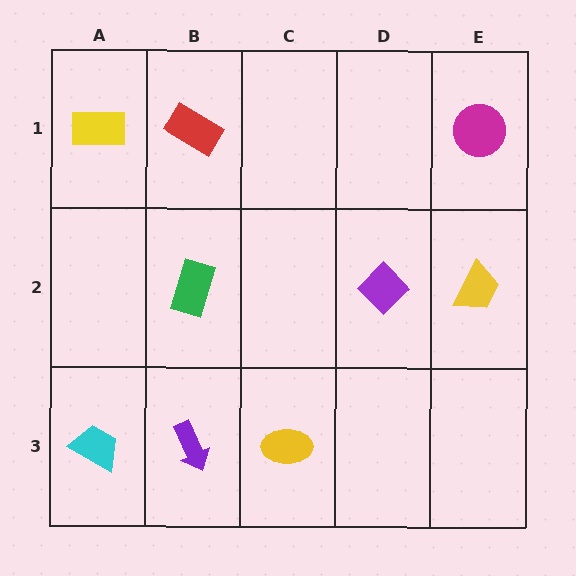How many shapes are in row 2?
3 shapes.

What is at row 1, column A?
A yellow rectangle.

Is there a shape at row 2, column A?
No, that cell is empty.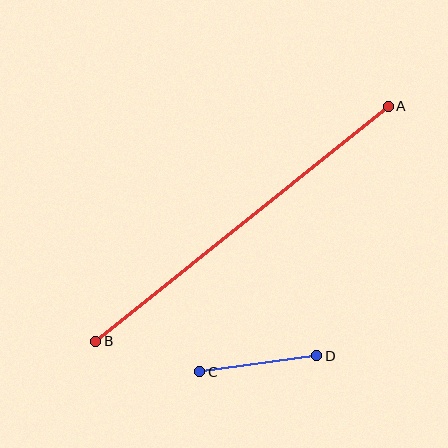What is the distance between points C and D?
The distance is approximately 118 pixels.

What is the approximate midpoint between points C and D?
The midpoint is at approximately (258, 364) pixels.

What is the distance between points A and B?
The distance is approximately 375 pixels.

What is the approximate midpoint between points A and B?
The midpoint is at approximately (242, 224) pixels.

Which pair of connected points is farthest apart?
Points A and B are farthest apart.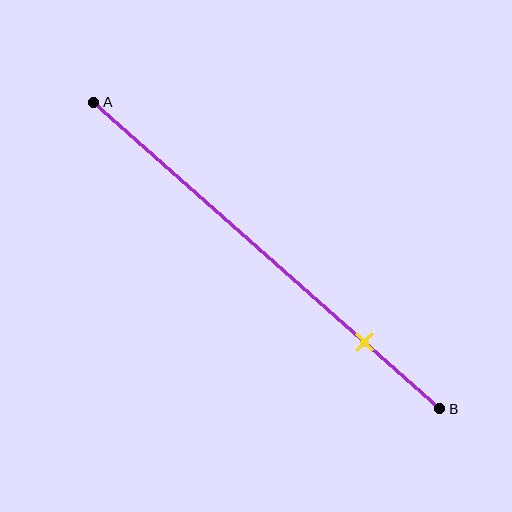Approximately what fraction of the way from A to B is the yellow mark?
The yellow mark is approximately 80% of the way from A to B.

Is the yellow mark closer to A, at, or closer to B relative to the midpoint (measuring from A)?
The yellow mark is closer to point B than the midpoint of segment AB.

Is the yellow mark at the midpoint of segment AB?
No, the mark is at about 80% from A, not at the 50% midpoint.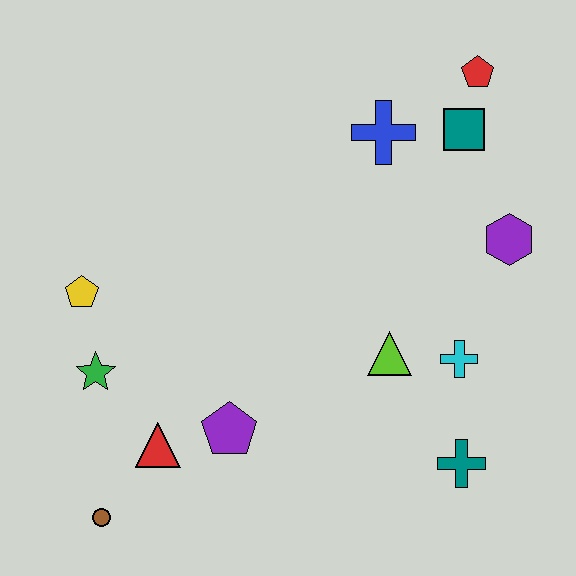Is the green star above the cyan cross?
No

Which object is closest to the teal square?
The red pentagon is closest to the teal square.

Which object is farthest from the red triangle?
The red pentagon is farthest from the red triangle.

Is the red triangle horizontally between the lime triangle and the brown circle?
Yes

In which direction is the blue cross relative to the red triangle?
The blue cross is above the red triangle.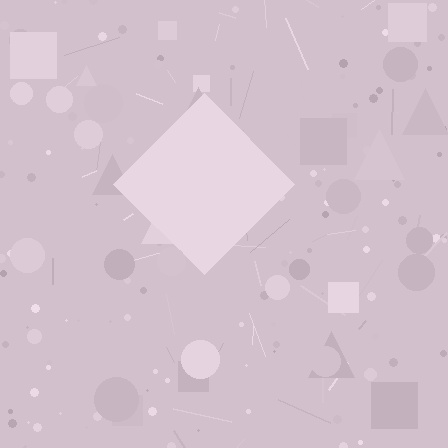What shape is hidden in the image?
A diamond is hidden in the image.